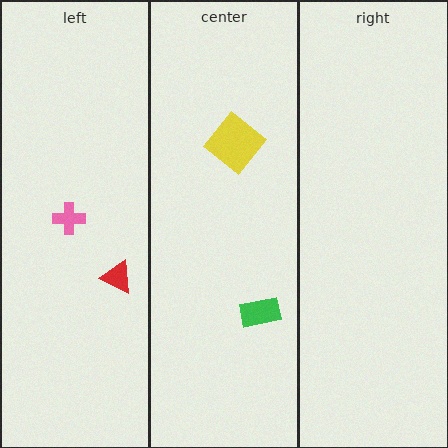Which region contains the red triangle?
The left region.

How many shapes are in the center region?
2.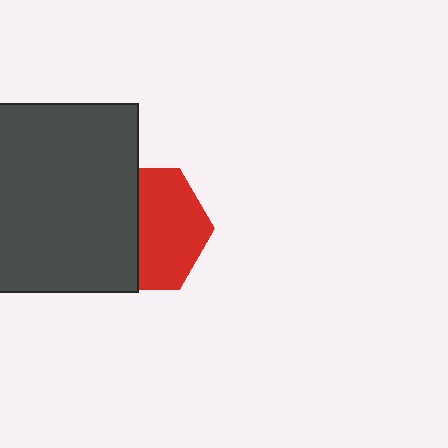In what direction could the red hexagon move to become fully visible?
The red hexagon could move right. That would shift it out from behind the dark gray square entirely.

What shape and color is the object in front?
The object in front is a dark gray square.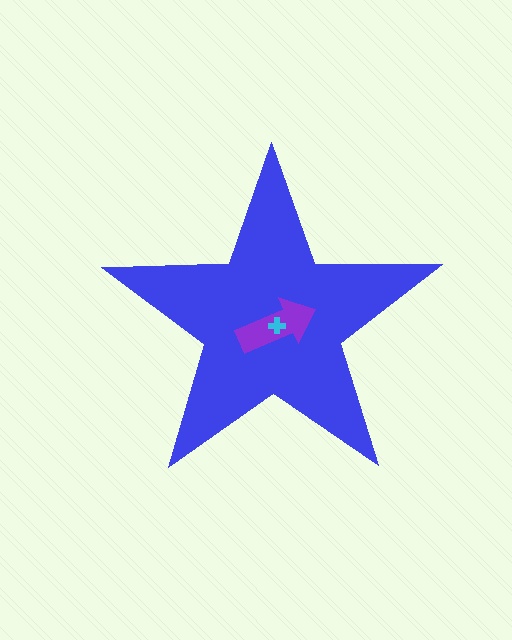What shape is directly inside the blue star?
The purple arrow.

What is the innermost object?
The cyan cross.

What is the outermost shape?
The blue star.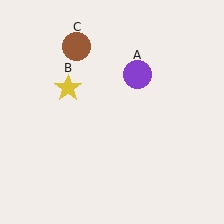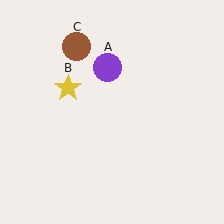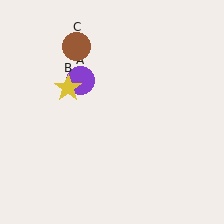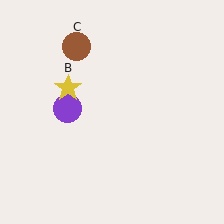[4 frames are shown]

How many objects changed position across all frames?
1 object changed position: purple circle (object A).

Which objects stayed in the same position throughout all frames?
Yellow star (object B) and brown circle (object C) remained stationary.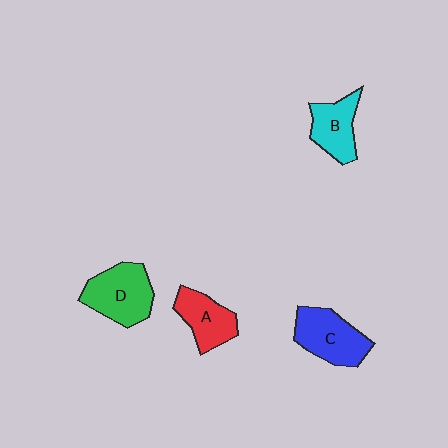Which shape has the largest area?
Shape D (green).